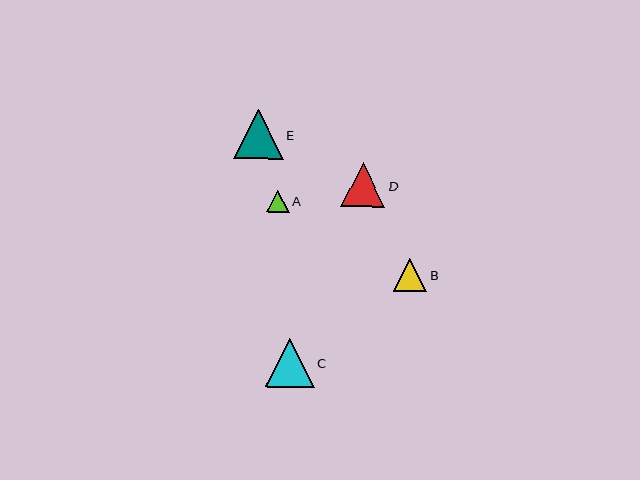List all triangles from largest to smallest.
From largest to smallest: E, C, D, B, A.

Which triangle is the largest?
Triangle E is the largest with a size of approximately 50 pixels.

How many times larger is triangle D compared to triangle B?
Triangle D is approximately 1.3 times the size of triangle B.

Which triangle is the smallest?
Triangle A is the smallest with a size of approximately 23 pixels.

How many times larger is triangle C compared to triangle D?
Triangle C is approximately 1.1 times the size of triangle D.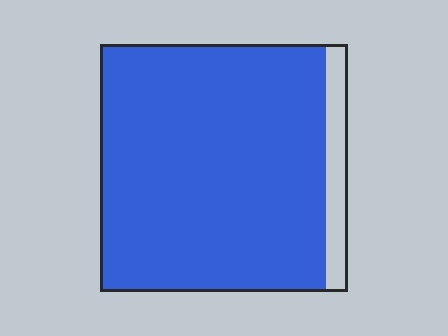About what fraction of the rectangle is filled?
About nine tenths (9/10).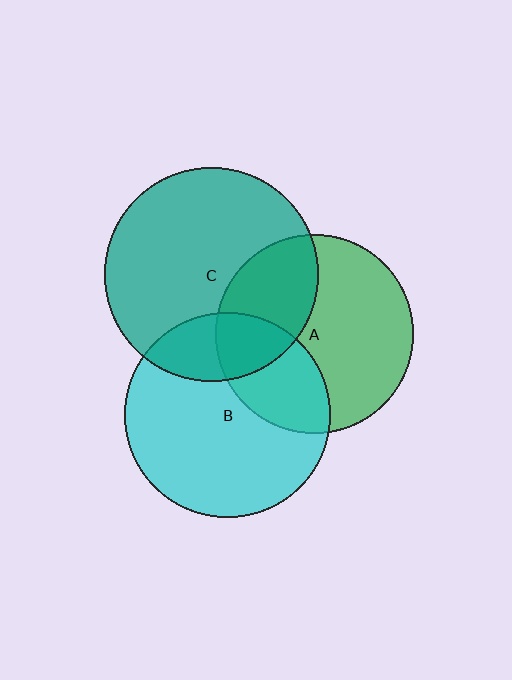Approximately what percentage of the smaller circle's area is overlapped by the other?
Approximately 30%.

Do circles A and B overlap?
Yes.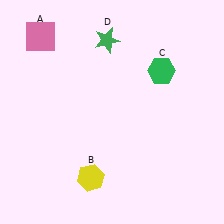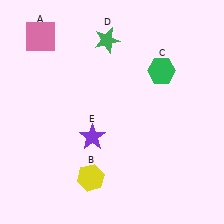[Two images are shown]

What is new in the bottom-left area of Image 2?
A purple star (E) was added in the bottom-left area of Image 2.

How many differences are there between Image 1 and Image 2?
There is 1 difference between the two images.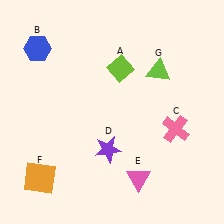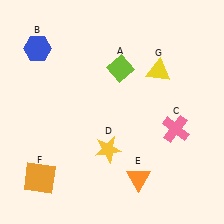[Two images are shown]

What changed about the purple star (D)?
In Image 1, D is purple. In Image 2, it changed to yellow.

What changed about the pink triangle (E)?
In Image 1, E is pink. In Image 2, it changed to orange.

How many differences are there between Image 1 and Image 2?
There are 3 differences between the two images.